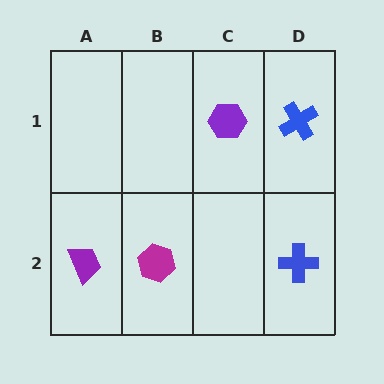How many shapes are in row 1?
2 shapes.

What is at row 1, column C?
A purple hexagon.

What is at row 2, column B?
A magenta hexagon.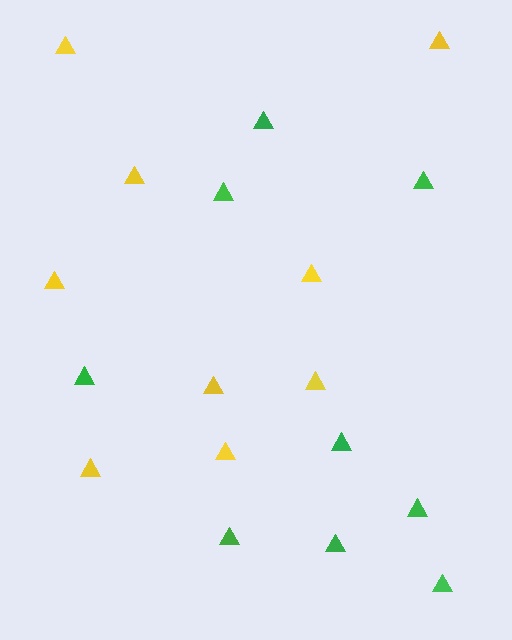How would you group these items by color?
There are 2 groups: one group of yellow triangles (9) and one group of green triangles (9).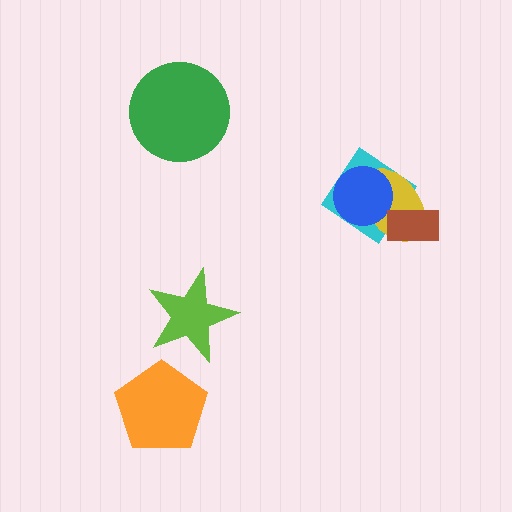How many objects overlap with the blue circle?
2 objects overlap with the blue circle.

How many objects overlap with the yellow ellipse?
3 objects overlap with the yellow ellipse.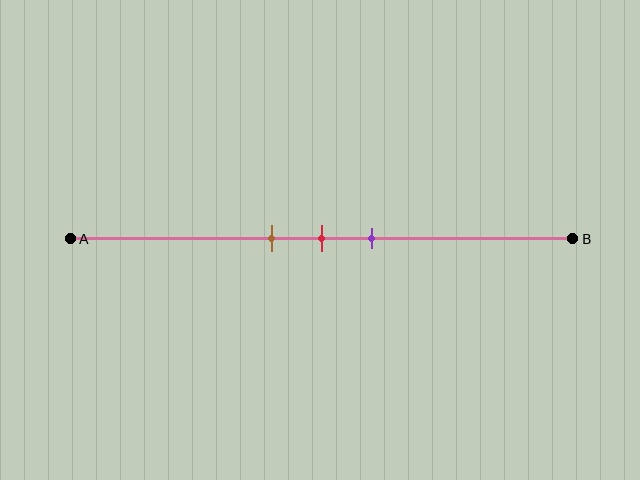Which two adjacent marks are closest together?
The brown and red marks are the closest adjacent pair.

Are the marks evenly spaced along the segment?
Yes, the marks are approximately evenly spaced.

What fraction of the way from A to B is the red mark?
The red mark is approximately 50% (0.5) of the way from A to B.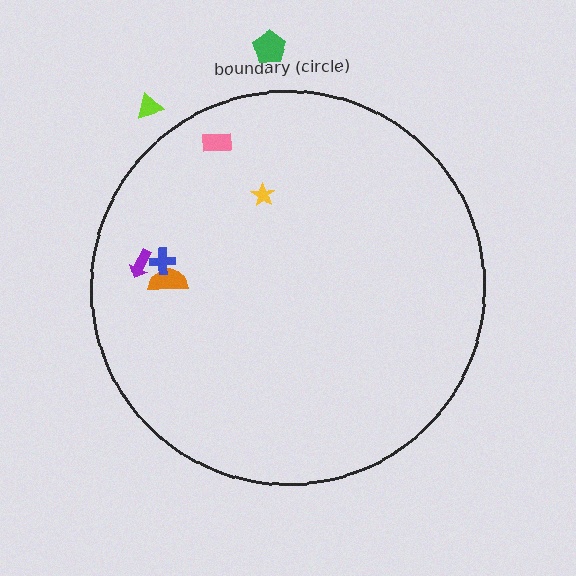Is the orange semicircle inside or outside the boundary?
Inside.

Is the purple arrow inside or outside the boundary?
Inside.